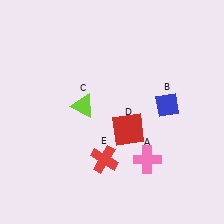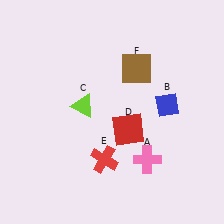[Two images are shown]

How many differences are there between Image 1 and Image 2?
There is 1 difference between the two images.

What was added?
A brown square (F) was added in Image 2.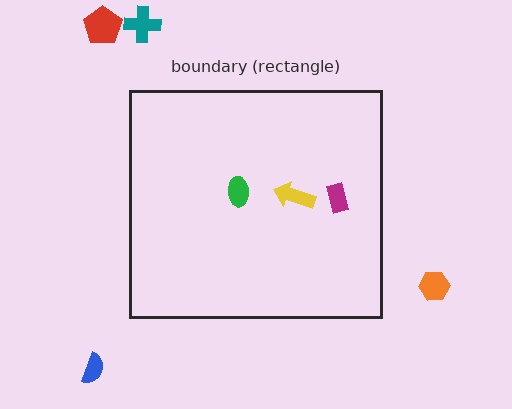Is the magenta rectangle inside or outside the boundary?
Inside.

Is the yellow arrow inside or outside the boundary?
Inside.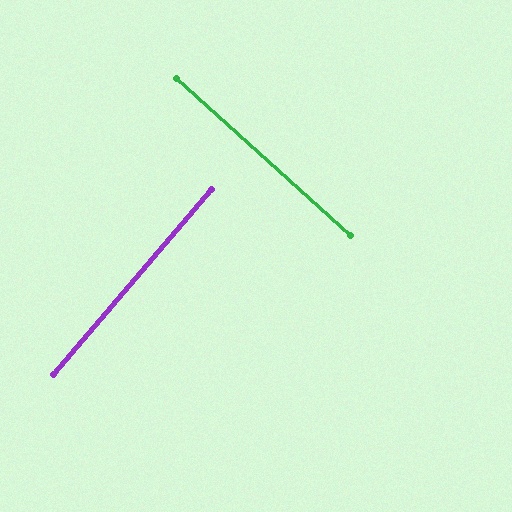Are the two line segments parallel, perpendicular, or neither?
Perpendicular — they meet at approximately 89°.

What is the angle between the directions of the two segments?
Approximately 89 degrees.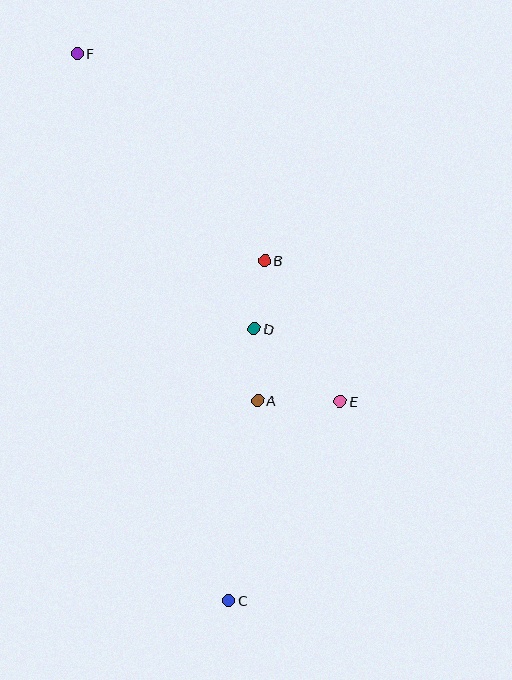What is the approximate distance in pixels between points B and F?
The distance between B and F is approximately 279 pixels.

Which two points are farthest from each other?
Points C and F are farthest from each other.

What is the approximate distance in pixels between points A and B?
The distance between A and B is approximately 140 pixels.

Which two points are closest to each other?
Points B and D are closest to each other.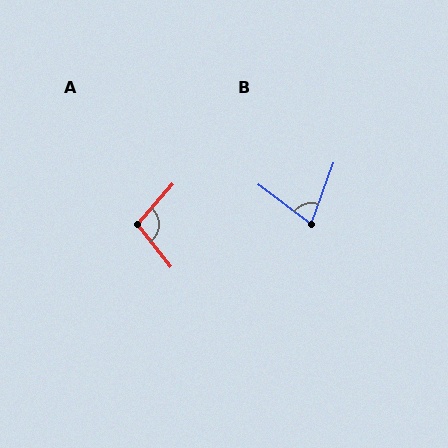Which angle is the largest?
A, at approximately 100 degrees.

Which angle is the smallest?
B, at approximately 73 degrees.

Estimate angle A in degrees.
Approximately 100 degrees.